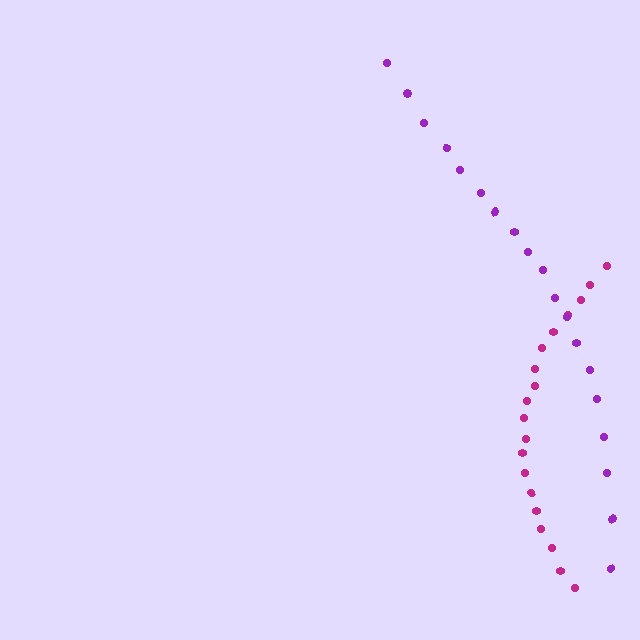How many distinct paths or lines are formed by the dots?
There are 2 distinct paths.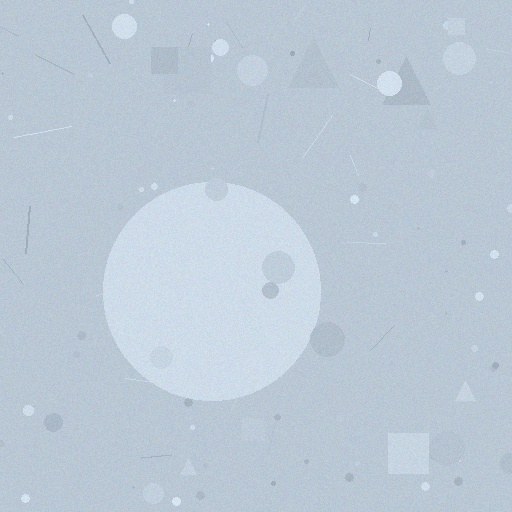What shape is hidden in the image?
A circle is hidden in the image.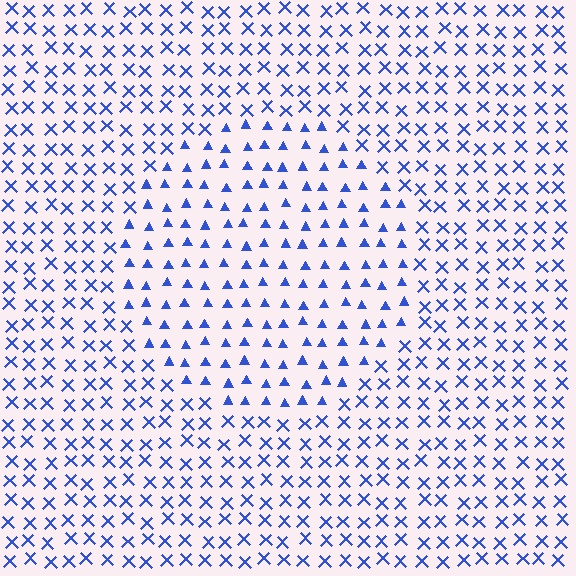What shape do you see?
I see a circle.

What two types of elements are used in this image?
The image uses triangles inside the circle region and X marks outside it.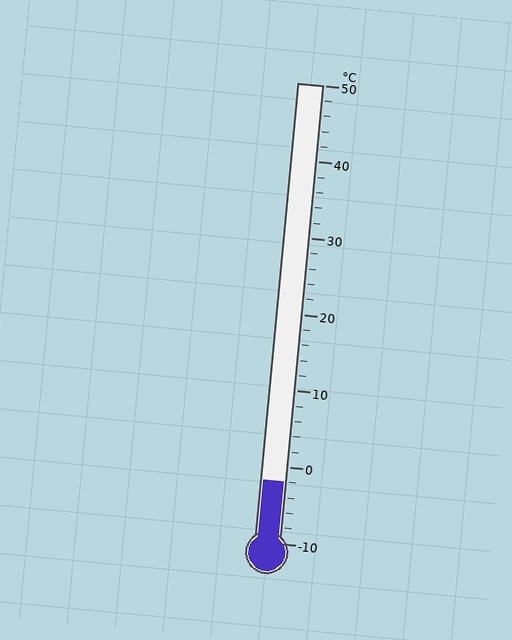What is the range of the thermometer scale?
The thermometer scale ranges from -10°C to 50°C.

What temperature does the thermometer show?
The thermometer shows approximately -2°C.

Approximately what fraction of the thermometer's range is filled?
The thermometer is filled to approximately 15% of its range.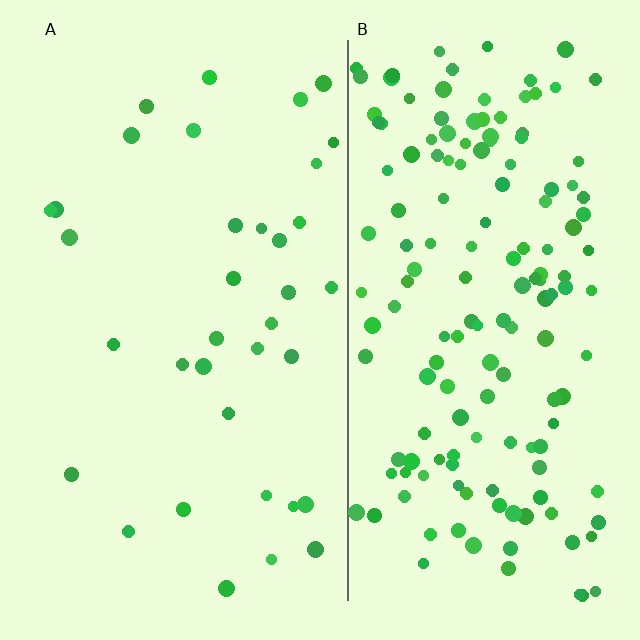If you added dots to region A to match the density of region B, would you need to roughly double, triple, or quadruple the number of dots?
Approximately quadruple.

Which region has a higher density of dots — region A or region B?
B (the right).